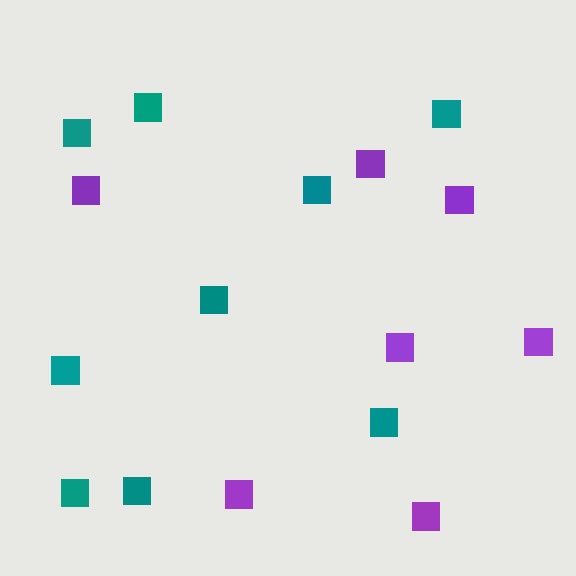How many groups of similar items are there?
There are 2 groups: one group of teal squares (9) and one group of purple squares (7).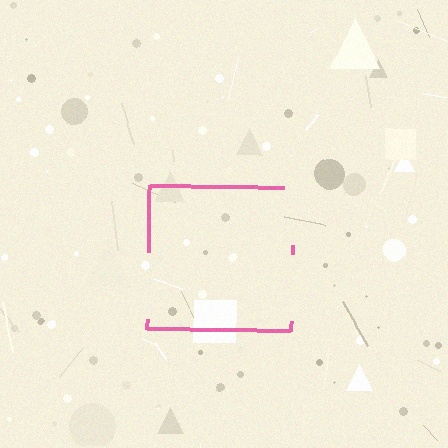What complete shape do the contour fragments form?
The contour fragments form a square.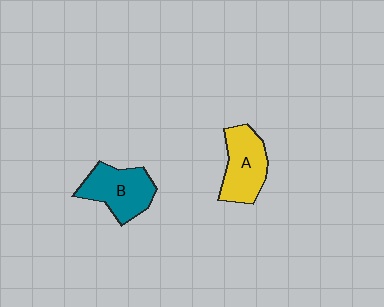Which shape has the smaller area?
Shape A (yellow).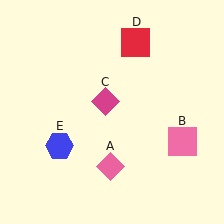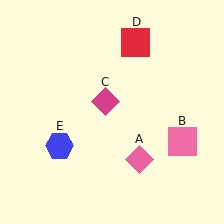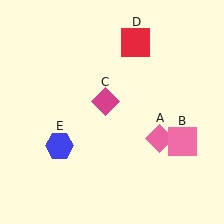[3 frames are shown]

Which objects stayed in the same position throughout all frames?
Pink square (object B) and magenta diamond (object C) and red square (object D) and blue hexagon (object E) remained stationary.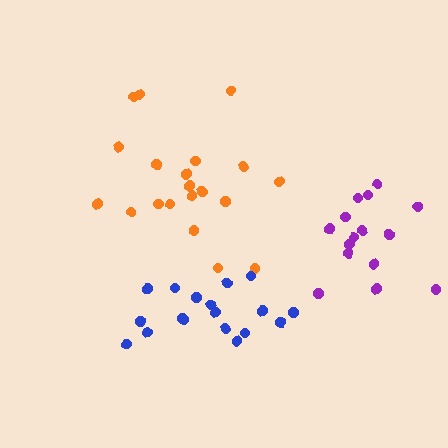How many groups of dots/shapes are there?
There are 3 groups.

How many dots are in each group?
Group 1: 21 dots, Group 2: 15 dots, Group 3: 18 dots (54 total).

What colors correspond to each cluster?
The clusters are colored: orange, purple, blue.